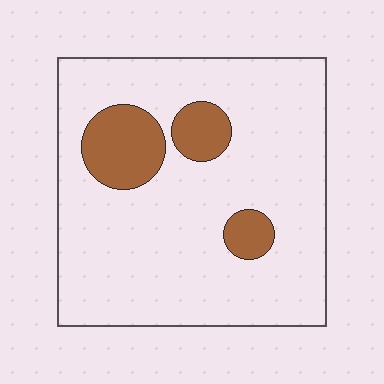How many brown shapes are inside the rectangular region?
3.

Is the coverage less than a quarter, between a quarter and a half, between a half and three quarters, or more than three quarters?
Less than a quarter.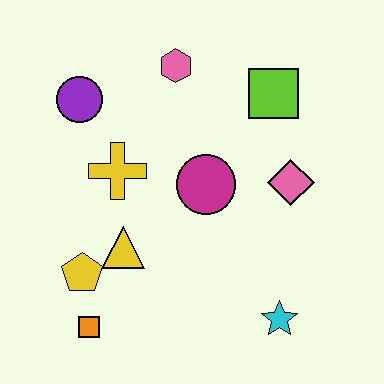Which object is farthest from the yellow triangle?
The lime square is farthest from the yellow triangle.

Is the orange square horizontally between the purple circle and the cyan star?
Yes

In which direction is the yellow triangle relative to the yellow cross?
The yellow triangle is below the yellow cross.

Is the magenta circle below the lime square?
Yes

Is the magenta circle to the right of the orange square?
Yes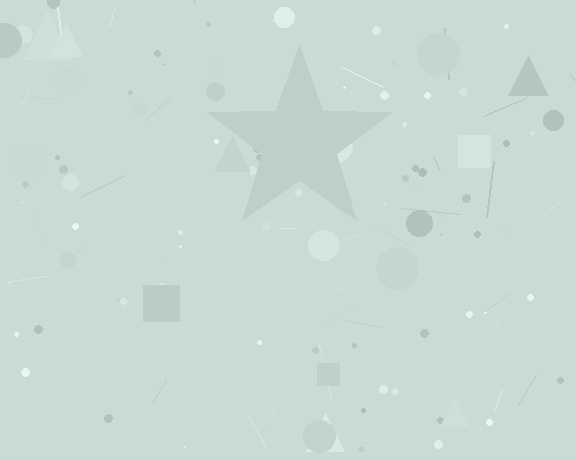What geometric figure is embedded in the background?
A star is embedded in the background.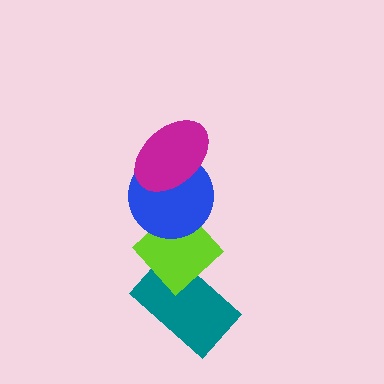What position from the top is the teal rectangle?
The teal rectangle is 4th from the top.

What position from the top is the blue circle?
The blue circle is 2nd from the top.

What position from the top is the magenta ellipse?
The magenta ellipse is 1st from the top.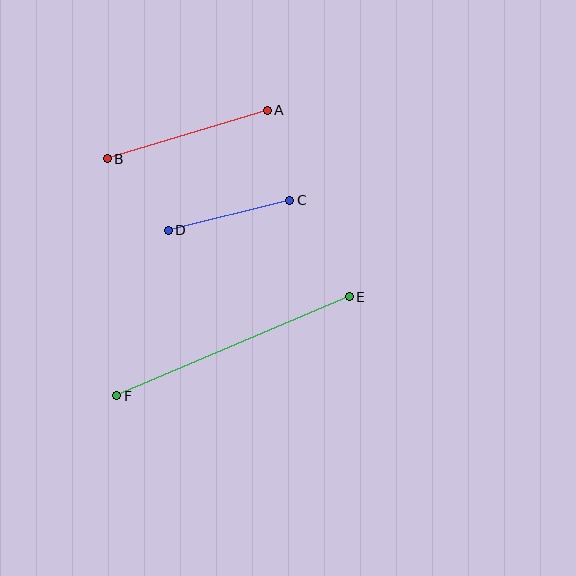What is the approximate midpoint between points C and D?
The midpoint is at approximately (229, 215) pixels.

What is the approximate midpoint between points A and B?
The midpoint is at approximately (187, 134) pixels.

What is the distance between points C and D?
The distance is approximately 125 pixels.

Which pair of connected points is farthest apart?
Points E and F are farthest apart.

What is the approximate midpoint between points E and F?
The midpoint is at approximately (233, 346) pixels.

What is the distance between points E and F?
The distance is approximately 253 pixels.